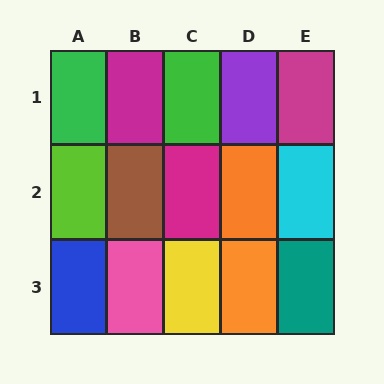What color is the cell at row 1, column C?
Green.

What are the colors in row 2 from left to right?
Lime, brown, magenta, orange, cyan.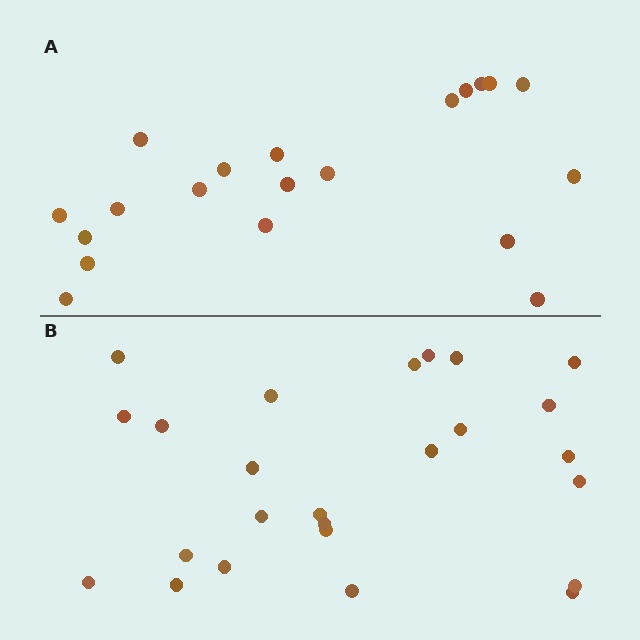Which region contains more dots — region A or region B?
Region B (the bottom region) has more dots.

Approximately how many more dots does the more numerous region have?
Region B has about 5 more dots than region A.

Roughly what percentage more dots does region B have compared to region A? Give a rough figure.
About 25% more.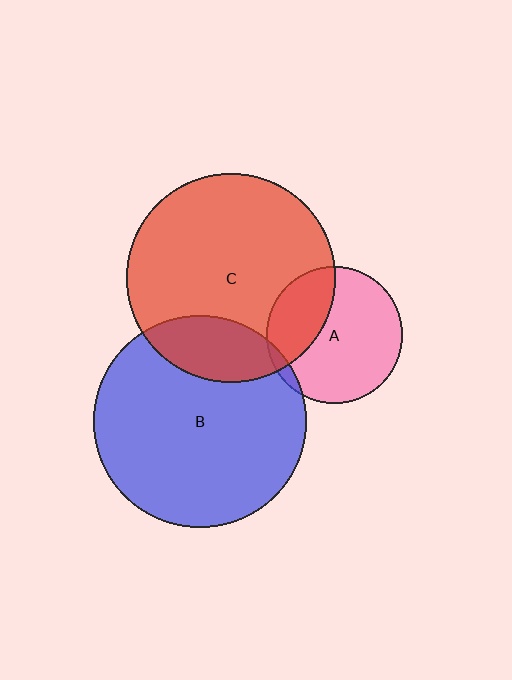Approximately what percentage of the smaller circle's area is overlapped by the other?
Approximately 20%.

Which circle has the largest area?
Circle B (blue).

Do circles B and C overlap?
Yes.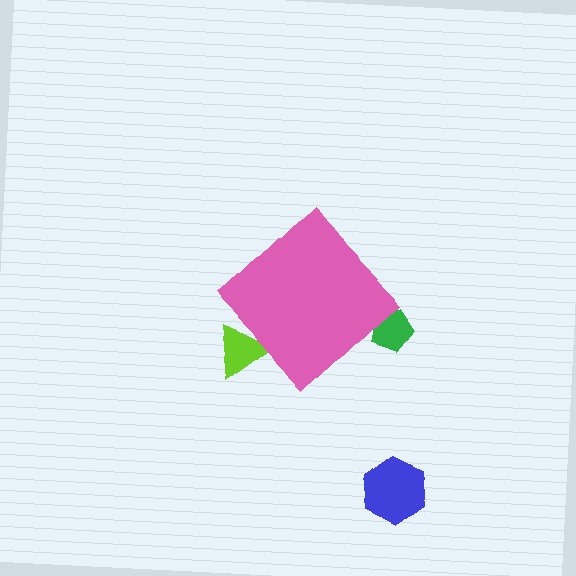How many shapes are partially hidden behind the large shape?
2 shapes are partially hidden.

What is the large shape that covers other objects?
A pink diamond.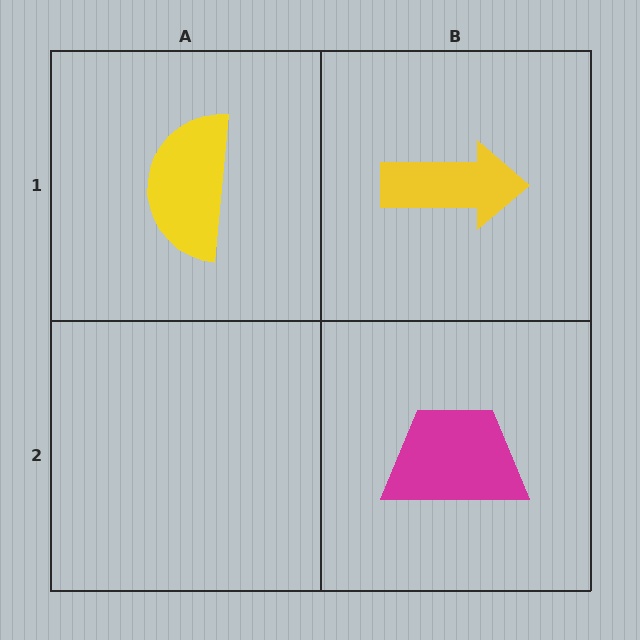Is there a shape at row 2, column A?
No, that cell is empty.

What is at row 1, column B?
A yellow arrow.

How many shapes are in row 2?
1 shape.